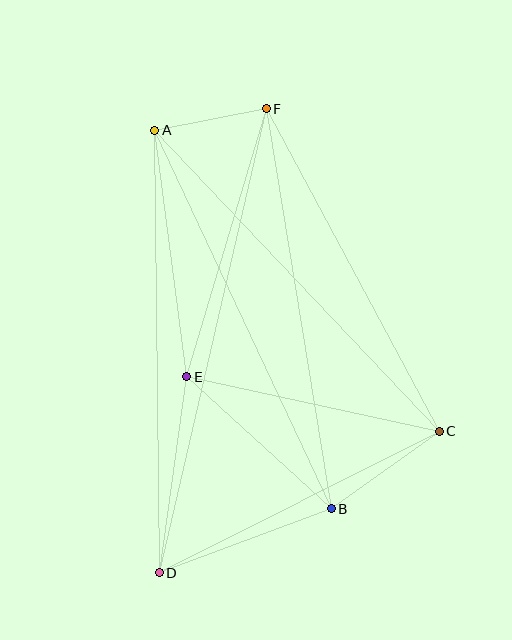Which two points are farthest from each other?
Points D and F are farthest from each other.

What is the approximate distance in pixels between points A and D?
The distance between A and D is approximately 443 pixels.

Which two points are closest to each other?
Points A and F are closest to each other.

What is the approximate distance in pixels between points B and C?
The distance between B and C is approximately 133 pixels.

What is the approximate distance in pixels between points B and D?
The distance between B and D is approximately 184 pixels.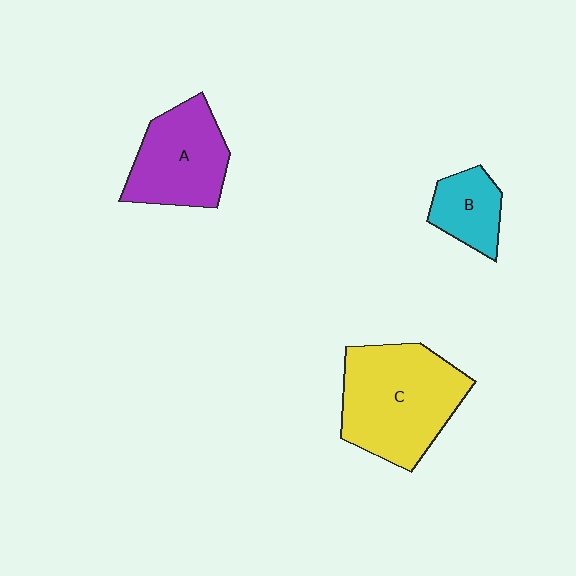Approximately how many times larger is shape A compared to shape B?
Approximately 1.8 times.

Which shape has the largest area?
Shape C (yellow).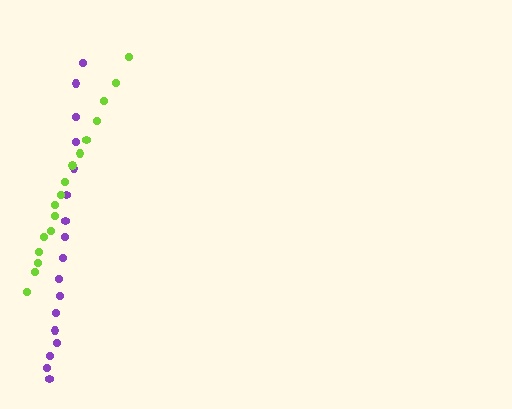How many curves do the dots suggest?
There are 2 distinct paths.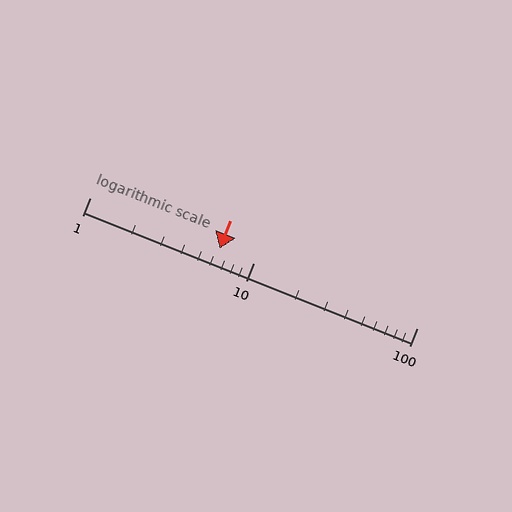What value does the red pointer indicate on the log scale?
The pointer indicates approximately 6.2.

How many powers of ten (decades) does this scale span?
The scale spans 2 decades, from 1 to 100.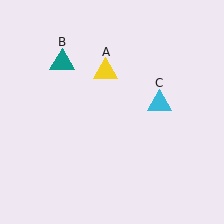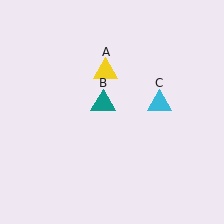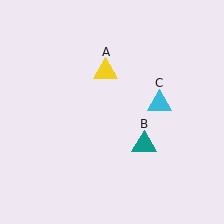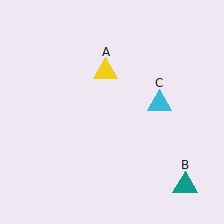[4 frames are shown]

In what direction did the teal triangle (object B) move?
The teal triangle (object B) moved down and to the right.